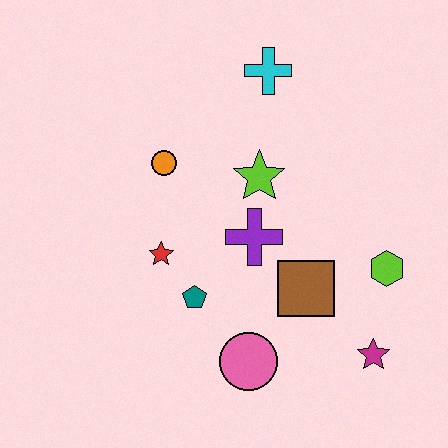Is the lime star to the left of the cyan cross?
Yes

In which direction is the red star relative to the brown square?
The red star is to the left of the brown square.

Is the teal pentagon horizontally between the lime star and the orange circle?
Yes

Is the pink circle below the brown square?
Yes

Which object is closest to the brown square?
The purple cross is closest to the brown square.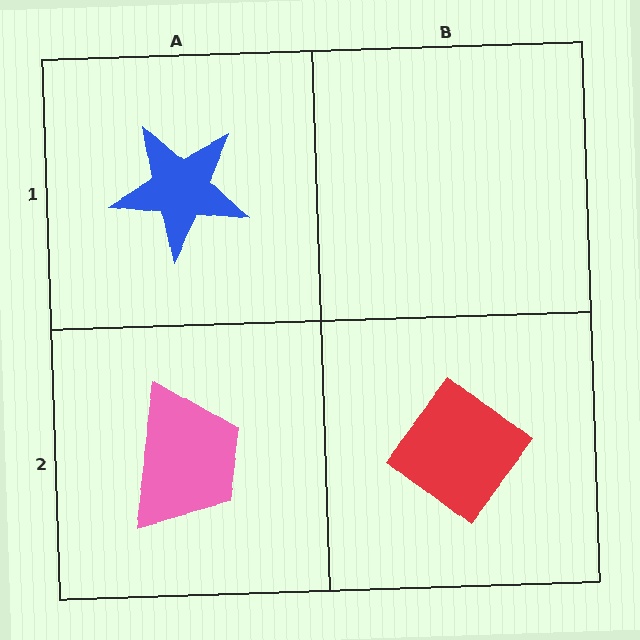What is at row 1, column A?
A blue star.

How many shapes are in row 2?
2 shapes.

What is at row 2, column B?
A red diamond.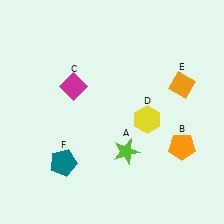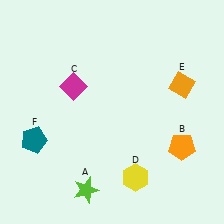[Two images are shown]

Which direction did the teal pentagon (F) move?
The teal pentagon (F) moved left.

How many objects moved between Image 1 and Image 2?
3 objects moved between the two images.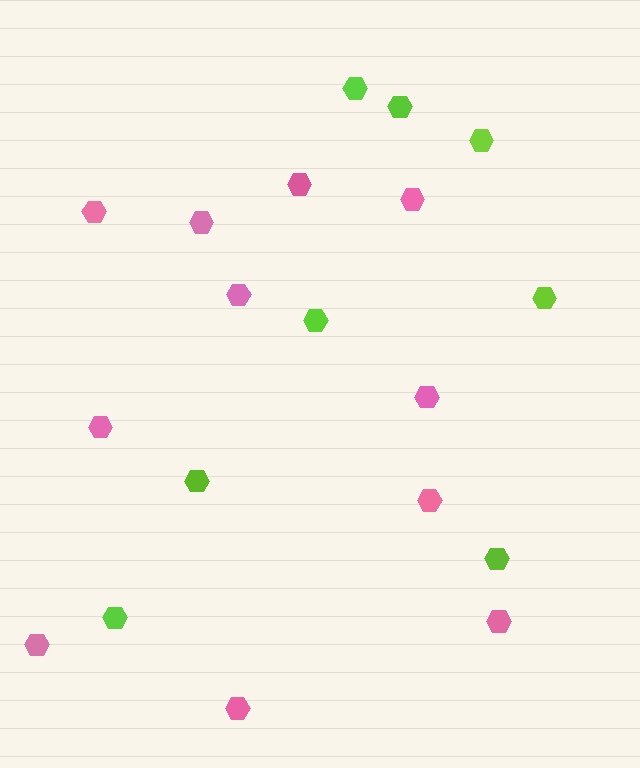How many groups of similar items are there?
There are 2 groups: one group of lime hexagons (8) and one group of pink hexagons (11).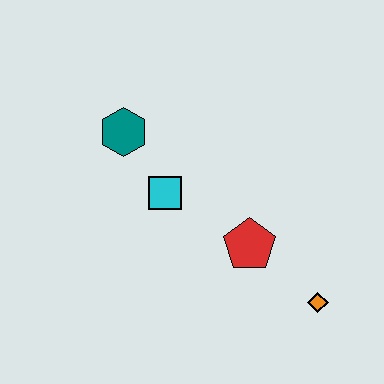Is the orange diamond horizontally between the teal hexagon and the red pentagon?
No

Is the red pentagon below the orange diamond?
No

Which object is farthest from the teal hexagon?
The orange diamond is farthest from the teal hexagon.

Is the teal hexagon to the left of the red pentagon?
Yes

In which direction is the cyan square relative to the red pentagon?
The cyan square is to the left of the red pentagon.